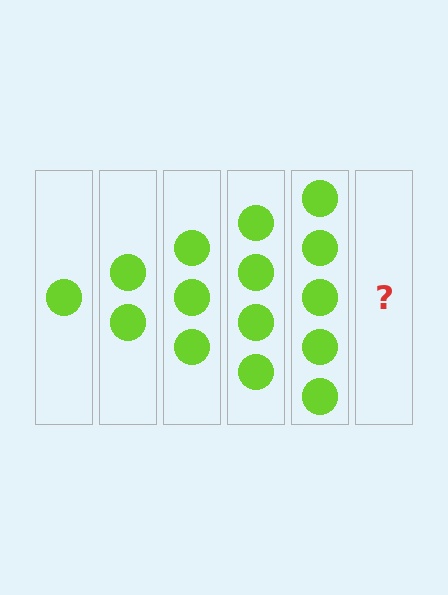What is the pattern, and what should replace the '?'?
The pattern is that each step adds one more circle. The '?' should be 6 circles.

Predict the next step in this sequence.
The next step is 6 circles.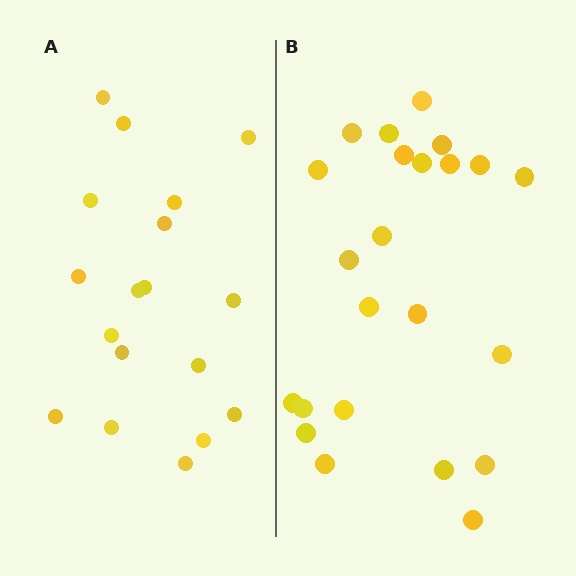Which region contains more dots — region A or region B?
Region B (the right region) has more dots.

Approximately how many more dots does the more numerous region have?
Region B has about 5 more dots than region A.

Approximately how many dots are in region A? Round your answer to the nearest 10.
About 20 dots. (The exact count is 18, which rounds to 20.)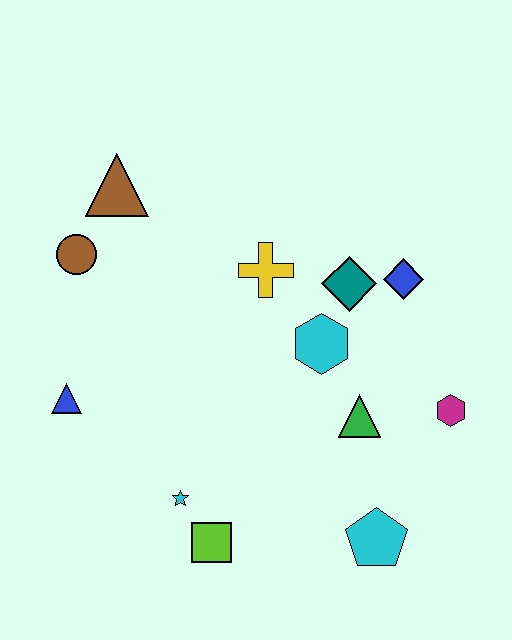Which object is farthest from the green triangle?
The brown triangle is farthest from the green triangle.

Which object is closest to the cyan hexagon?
The teal diamond is closest to the cyan hexagon.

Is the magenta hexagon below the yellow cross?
Yes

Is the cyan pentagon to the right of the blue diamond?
No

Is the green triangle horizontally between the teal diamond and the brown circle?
No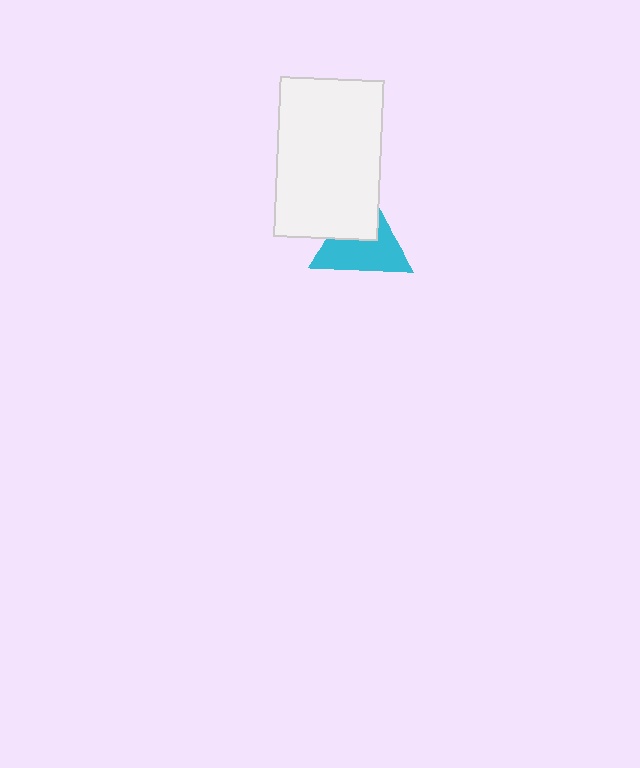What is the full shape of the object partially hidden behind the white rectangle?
The partially hidden object is a cyan triangle.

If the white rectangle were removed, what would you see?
You would see the complete cyan triangle.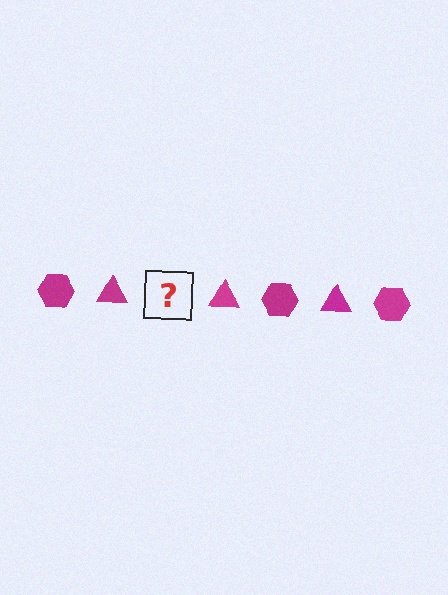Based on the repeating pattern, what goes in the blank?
The blank should be a magenta hexagon.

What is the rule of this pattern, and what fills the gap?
The rule is that the pattern cycles through hexagon, triangle shapes in magenta. The gap should be filled with a magenta hexagon.